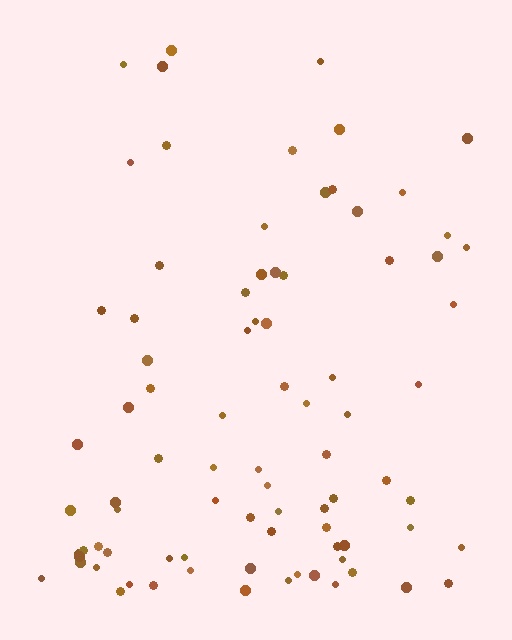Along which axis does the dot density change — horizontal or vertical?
Vertical.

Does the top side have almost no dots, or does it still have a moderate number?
Still a moderate number, just noticeably fewer than the bottom.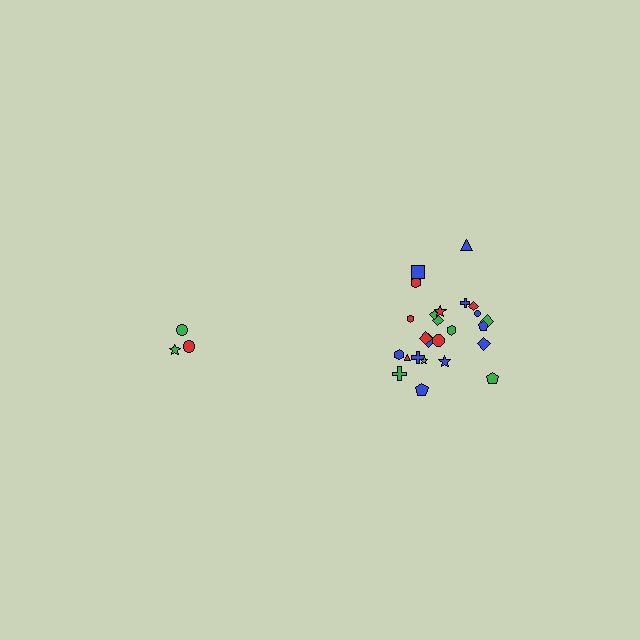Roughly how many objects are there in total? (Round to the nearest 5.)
Roughly 30 objects in total.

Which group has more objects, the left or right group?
The right group.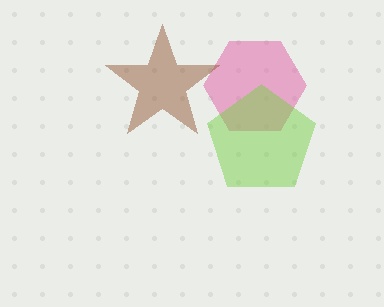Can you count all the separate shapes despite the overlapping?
Yes, there are 3 separate shapes.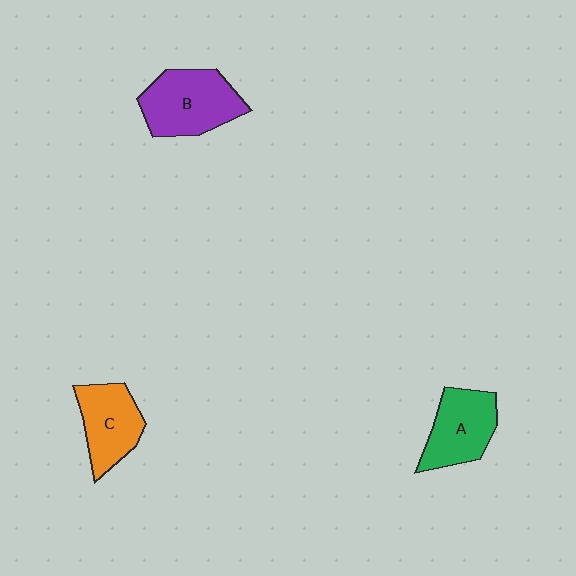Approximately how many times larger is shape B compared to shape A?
Approximately 1.2 times.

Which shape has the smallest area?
Shape C (orange).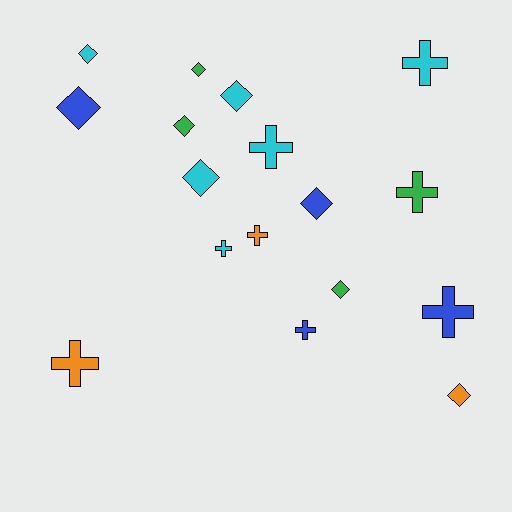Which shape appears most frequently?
Diamond, with 9 objects.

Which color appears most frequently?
Cyan, with 6 objects.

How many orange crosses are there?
There are 2 orange crosses.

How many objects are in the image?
There are 17 objects.